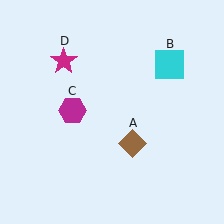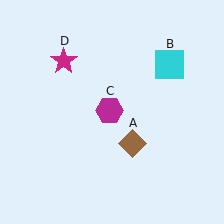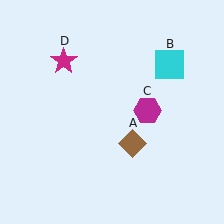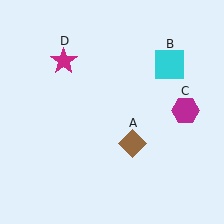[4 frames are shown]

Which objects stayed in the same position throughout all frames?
Brown diamond (object A) and cyan square (object B) and magenta star (object D) remained stationary.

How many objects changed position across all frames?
1 object changed position: magenta hexagon (object C).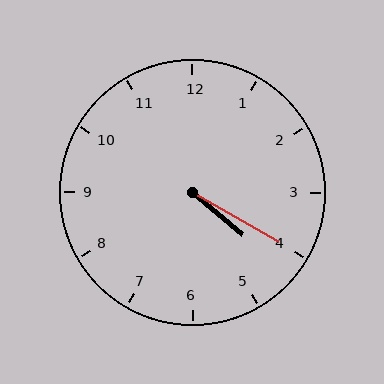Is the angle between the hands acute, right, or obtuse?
It is acute.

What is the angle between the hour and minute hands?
Approximately 10 degrees.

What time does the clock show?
4:20.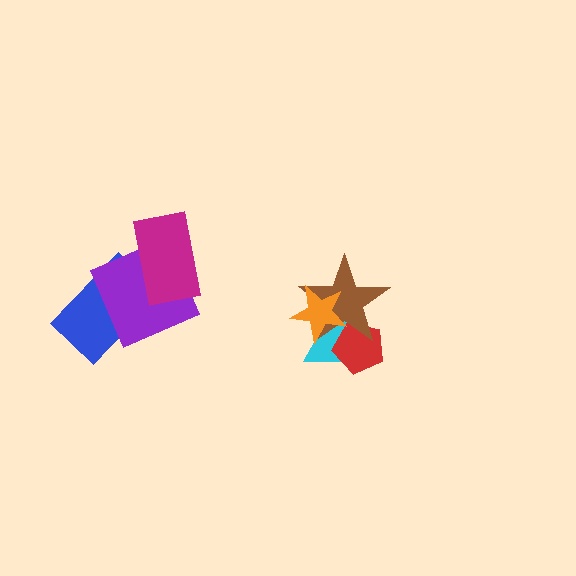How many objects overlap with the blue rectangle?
2 objects overlap with the blue rectangle.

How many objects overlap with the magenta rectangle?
2 objects overlap with the magenta rectangle.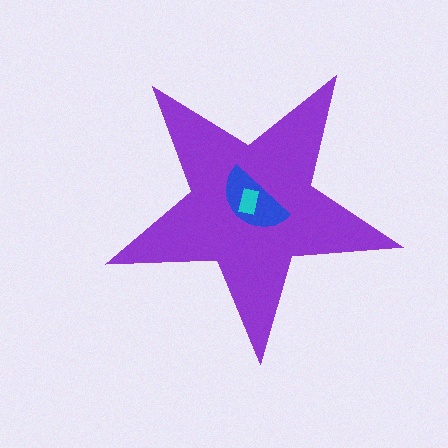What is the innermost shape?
The cyan rectangle.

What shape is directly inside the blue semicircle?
The cyan rectangle.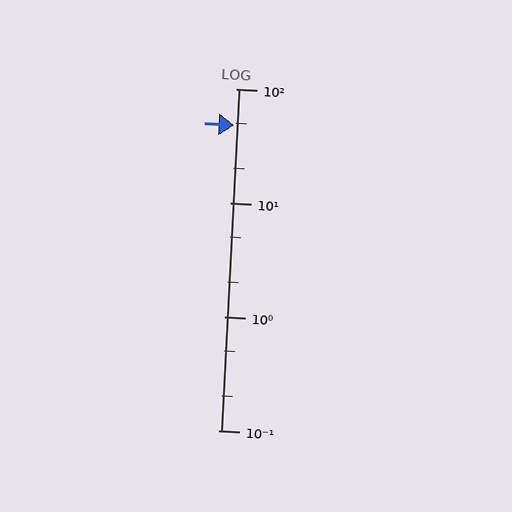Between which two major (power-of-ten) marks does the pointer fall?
The pointer is between 10 and 100.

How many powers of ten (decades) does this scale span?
The scale spans 3 decades, from 0.1 to 100.